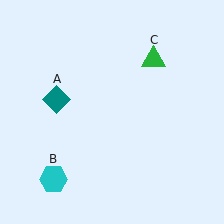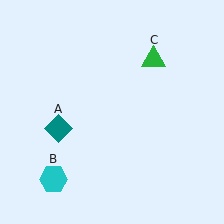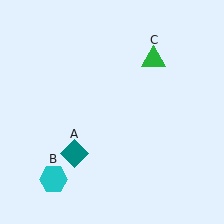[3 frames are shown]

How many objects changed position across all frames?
1 object changed position: teal diamond (object A).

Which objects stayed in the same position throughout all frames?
Cyan hexagon (object B) and green triangle (object C) remained stationary.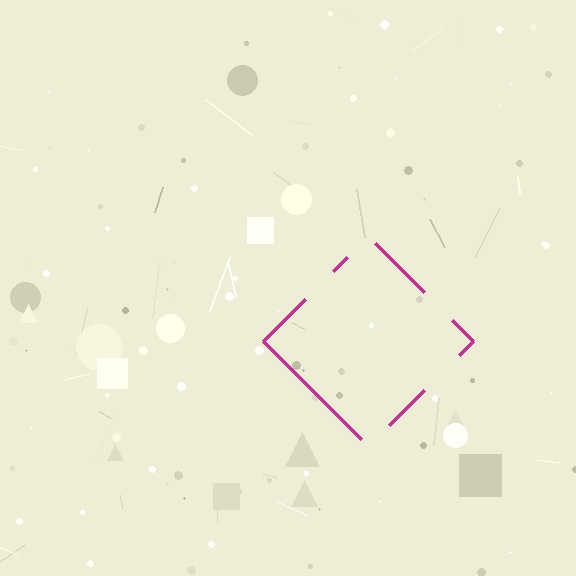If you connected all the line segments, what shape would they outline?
They would outline a diamond.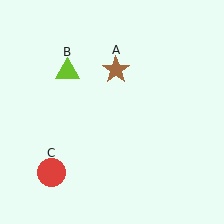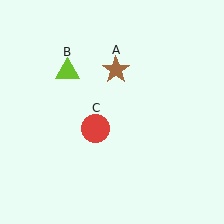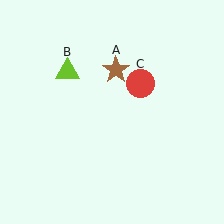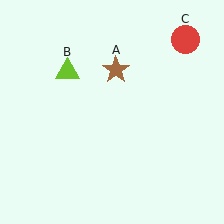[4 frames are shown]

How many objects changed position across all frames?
1 object changed position: red circle (object C).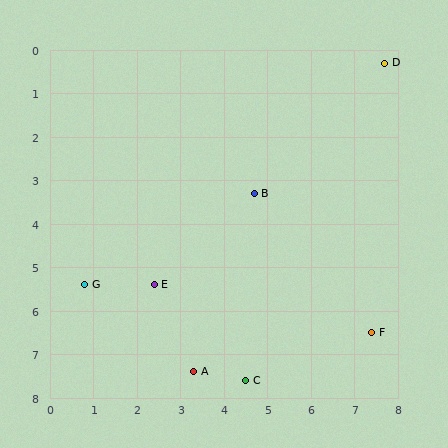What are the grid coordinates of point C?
Point C is at approximately (4.5, 7.6).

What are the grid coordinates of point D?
Point D is at approximately (7.7, 0.3).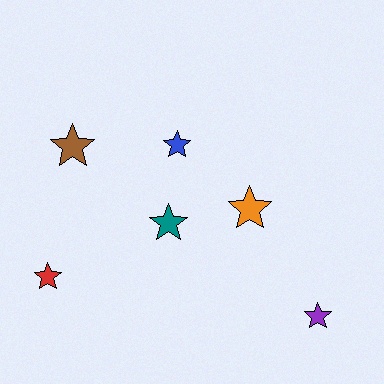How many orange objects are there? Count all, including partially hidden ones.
There is 1 orange object.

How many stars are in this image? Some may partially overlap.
There are 6 stars.